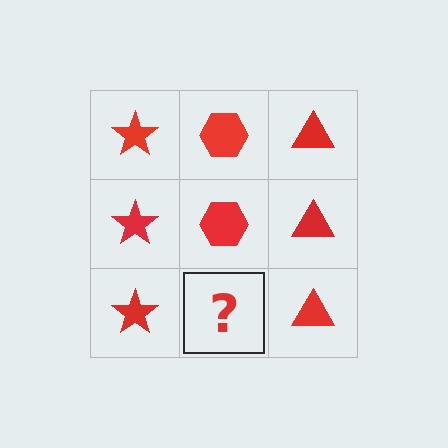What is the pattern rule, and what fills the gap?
The rule is that each column has a consistent shape. The gap should be filled with a red hexagon.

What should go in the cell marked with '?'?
The missing cell should contain a red hexagon.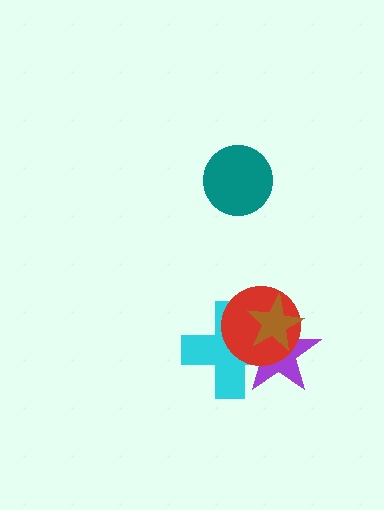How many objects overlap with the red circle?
3 objects overlap with the red circle.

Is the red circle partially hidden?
Yes, it is partially covered by another shape.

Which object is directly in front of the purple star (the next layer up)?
The red circle is directly in front of the purple star.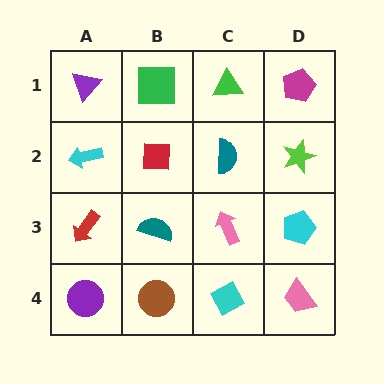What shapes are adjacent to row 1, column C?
A teal semicircle (row 2, column C), a green square (row 1, column B), a magenta pentagon (row 1, column D).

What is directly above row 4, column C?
A pink arrow.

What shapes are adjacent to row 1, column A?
A cyan arrow (row 2, column A), a green square (row 1, column B).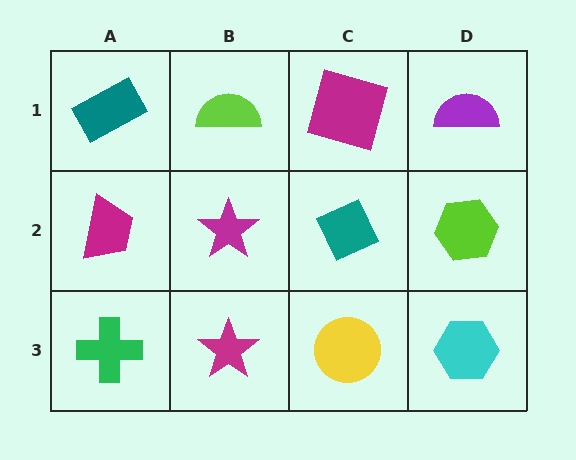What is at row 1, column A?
A teal rectangle.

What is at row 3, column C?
A yellow circle.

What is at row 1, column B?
A lime semicircle.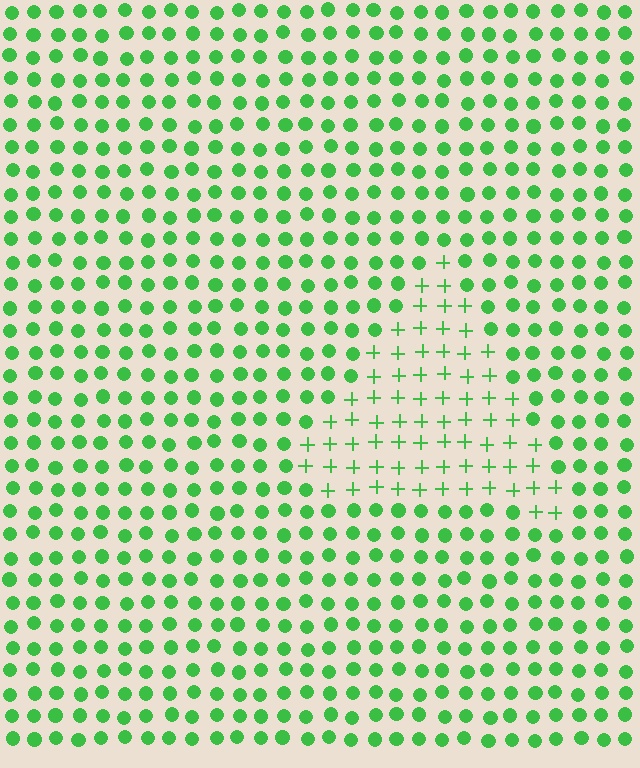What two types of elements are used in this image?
The image uses plus signs inside the triangle region and circles outside it.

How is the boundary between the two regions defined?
The boundary is defined by a change in element shape: plus signs inside vs. circles outside. All elements share the same color and spacing.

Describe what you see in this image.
The image is filled with small green elements arranged in a uniform grid. A triangle-shaped region contains plus signs, while the surrounding area contains circles. The boundary is defined purely by the change in element shape.